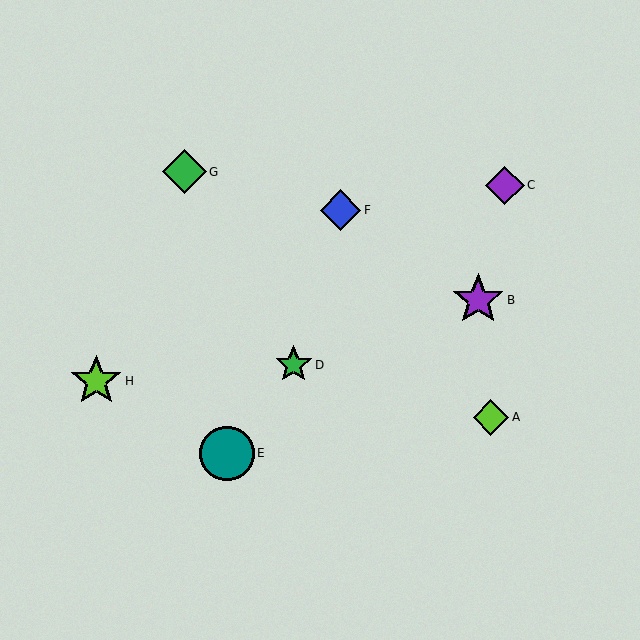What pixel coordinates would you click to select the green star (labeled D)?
Click at (294, 365) to select the green star D.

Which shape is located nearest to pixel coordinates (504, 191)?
The purple diamond (labeled C) at (505, 185) is nearest to that location.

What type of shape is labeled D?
Shape D is a green star.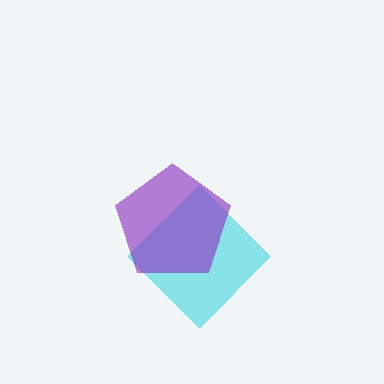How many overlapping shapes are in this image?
There are 2 overlapping shapes in the image.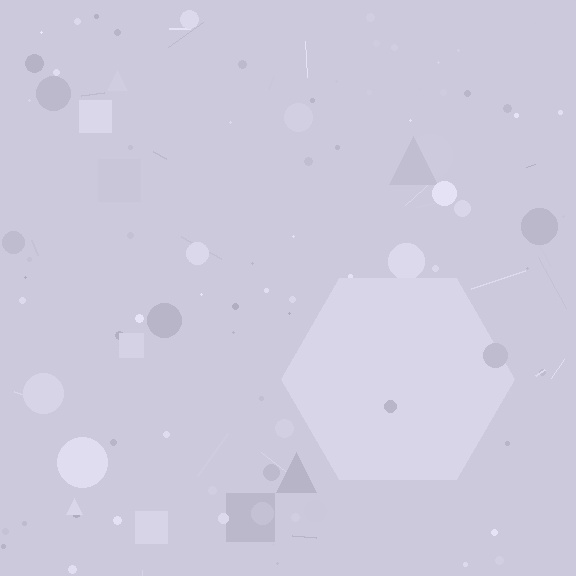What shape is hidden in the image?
A hexagon is hidden in the image.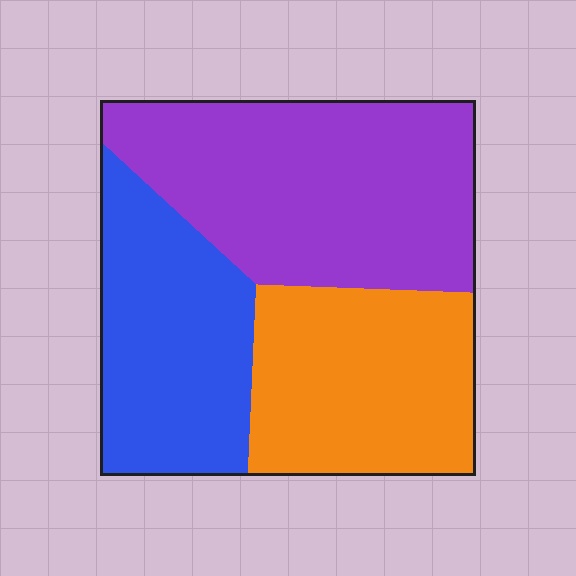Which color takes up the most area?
Purple, at roughly 40%.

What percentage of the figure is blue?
Blue covers 29% of the figure.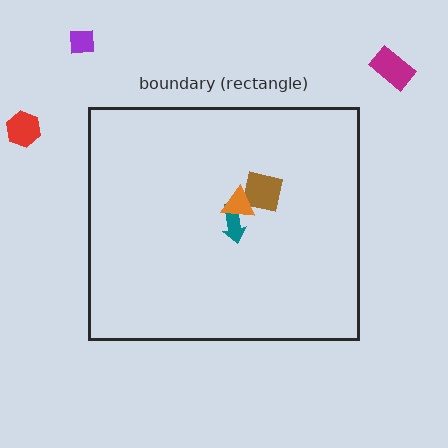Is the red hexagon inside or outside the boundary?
Outside.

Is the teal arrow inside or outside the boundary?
Inside.